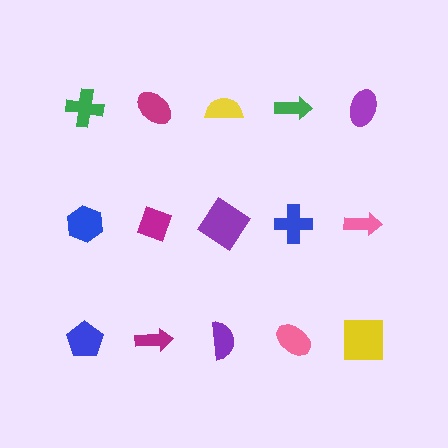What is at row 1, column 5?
A purple ellipse.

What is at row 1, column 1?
A green cross.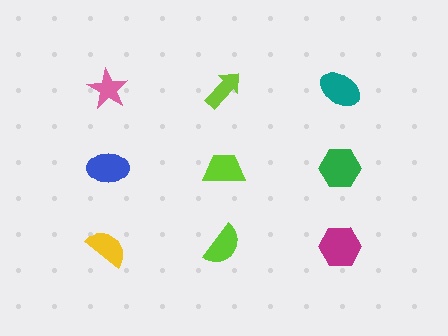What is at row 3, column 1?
A yellow semicircle.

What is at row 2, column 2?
A lime trapezoid.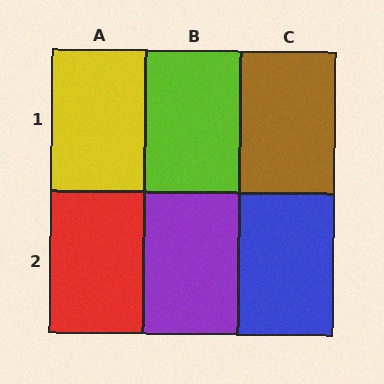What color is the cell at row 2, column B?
Purple.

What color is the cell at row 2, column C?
Blue.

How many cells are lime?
1 cell is lime.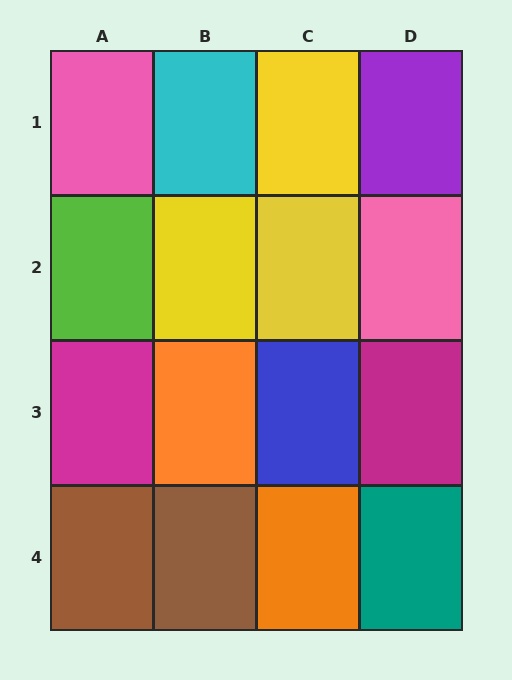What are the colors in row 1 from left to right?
Pink, cyan, yellow, purple.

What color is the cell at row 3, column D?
Magenta.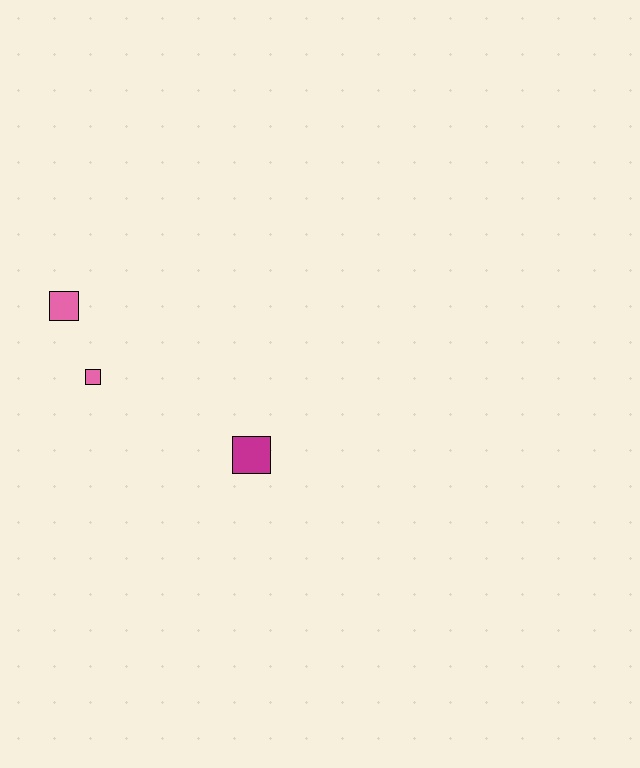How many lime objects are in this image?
There are no lime objects.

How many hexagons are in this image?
There are no hexagons.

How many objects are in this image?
There are 3 objects.